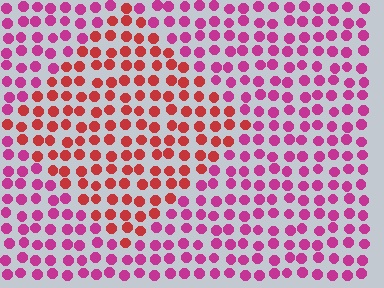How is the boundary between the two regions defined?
The boundary is defined purely by a slight shift in hue (about 38 degrees). Spacing, size, and orientation are identical on both sides.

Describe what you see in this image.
The image is filled with small magenta elements in a uniform arrangement. A diamond-shaped region is visible where the elements are tinted to a slightly different hue, forming a subtle color boundary.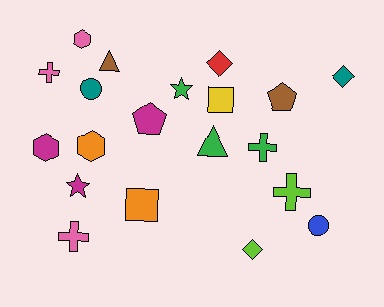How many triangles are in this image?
There are 2 triangles.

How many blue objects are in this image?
There is 1 blue object.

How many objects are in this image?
There are 20 objects.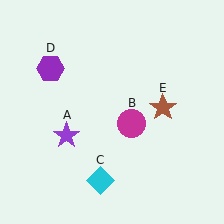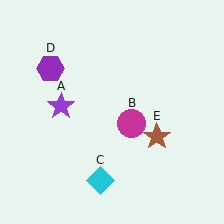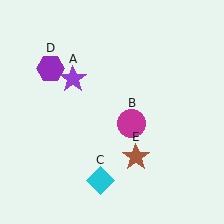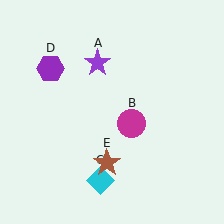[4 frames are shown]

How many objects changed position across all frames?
2 objects changed position: purple star (object A), brown star (object E).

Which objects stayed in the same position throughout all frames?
Magenta circle (object B) and cyan diamond (object C) and purple hexagon (object D) remained stationary.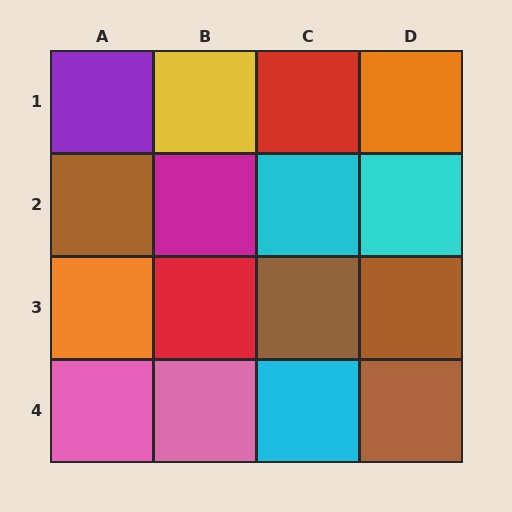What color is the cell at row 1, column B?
Yellow.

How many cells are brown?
4 cells are brown.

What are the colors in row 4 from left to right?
Pink, pink, cyan, brown.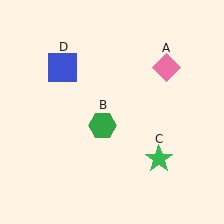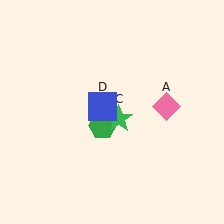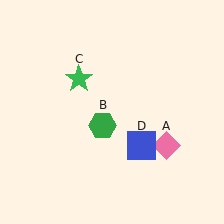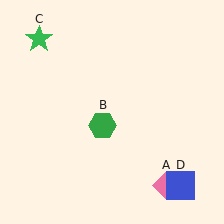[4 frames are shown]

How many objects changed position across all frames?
3 objects changed position: pink diamond (object A), green star (object C), blue square (object D).